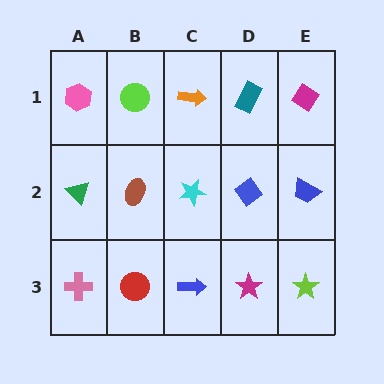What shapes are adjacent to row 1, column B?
A brown ellipse (row 2, column B), a pink hexagon (row 1, column A), an orange arrow (row 1, column C).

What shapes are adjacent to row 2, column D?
A teal rectangle (row 1, column D), a magenta star (row 3, column D), a cyan star (row 2, column C), a blue trapezoid (row 2, column E).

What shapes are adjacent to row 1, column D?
A blue diamond (row 2, column D), an orange arrow (row 1, column C), a magenta diamond (row 1, column E).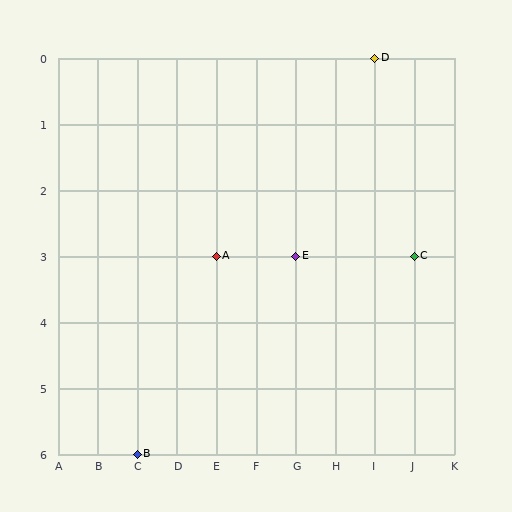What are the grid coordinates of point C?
Point C is at grid coordinates (J, 3).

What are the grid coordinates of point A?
Point A is at grid coordinates (E, 3).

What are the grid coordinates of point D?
Point D is at grid coordinates (I, 0).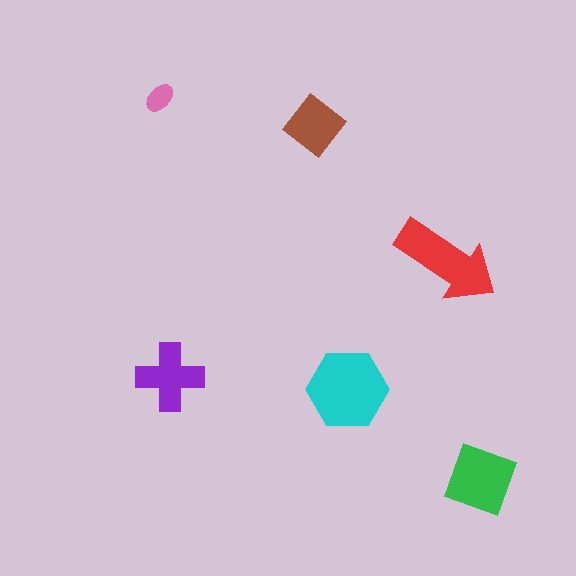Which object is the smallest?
The pink ellipse.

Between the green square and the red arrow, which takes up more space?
The red arrow.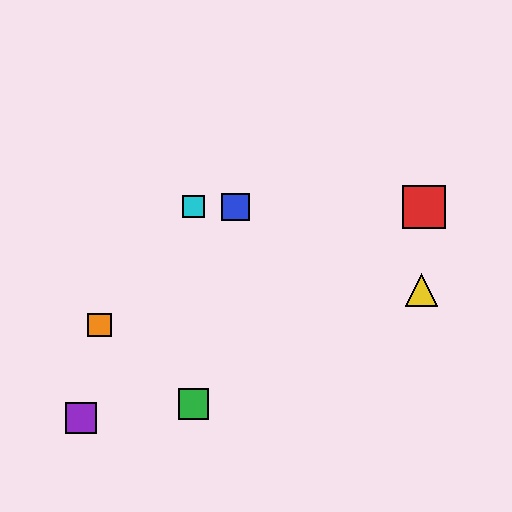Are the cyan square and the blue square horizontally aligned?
Yes, both are at y≈207.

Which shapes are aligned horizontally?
The red square, the blue square, the cyan square are aligned horizontally.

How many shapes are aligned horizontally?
3 shapes (the red square, the blue square, the cyan square) are aligned horizontally.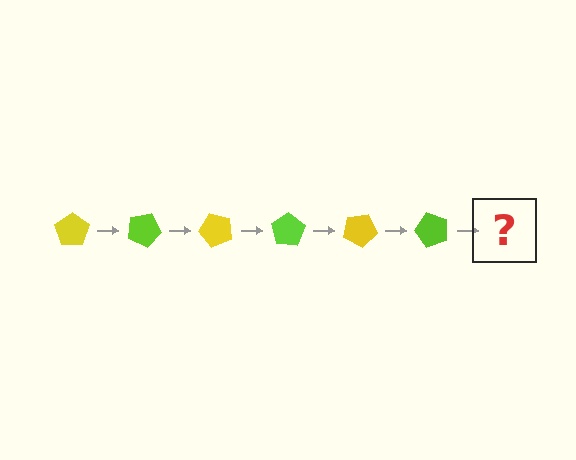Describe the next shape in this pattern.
It should be a yellow pentagon, rotated 150 degrees from the start.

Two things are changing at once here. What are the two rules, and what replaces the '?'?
The two rules are that it rotates 25 degrees each step and the color cycles through yellow and lime. The '?' should be a yellow pentagon, rotated 150 degrees from the start.